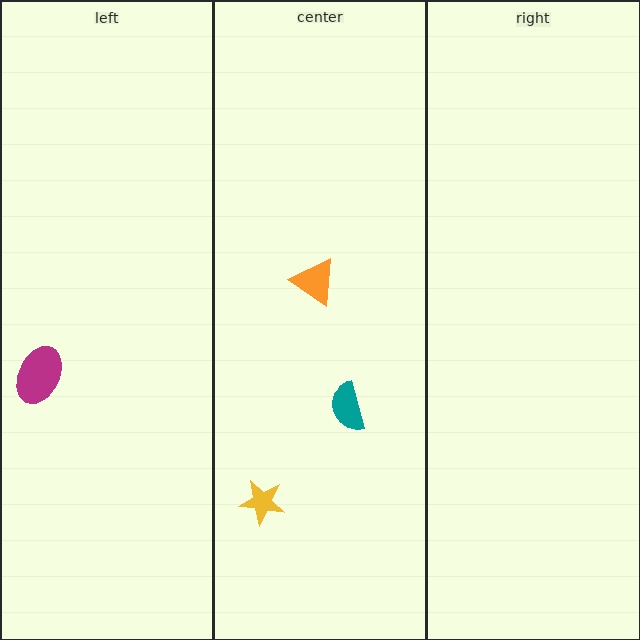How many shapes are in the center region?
3.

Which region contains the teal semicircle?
The center region.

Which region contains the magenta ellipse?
The left region.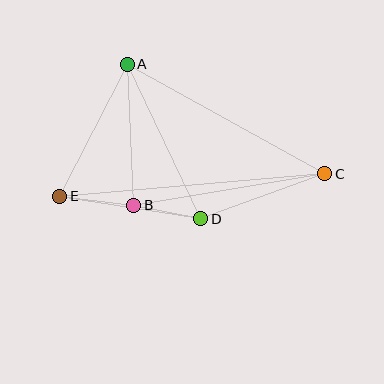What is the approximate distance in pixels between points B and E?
The distance between B and E is approximately 74 pixels.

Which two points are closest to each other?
Points B and D are closest to each other.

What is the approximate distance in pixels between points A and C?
The distance between A and C is approximately 226 pixels.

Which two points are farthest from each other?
Points C and E are farthest from each other.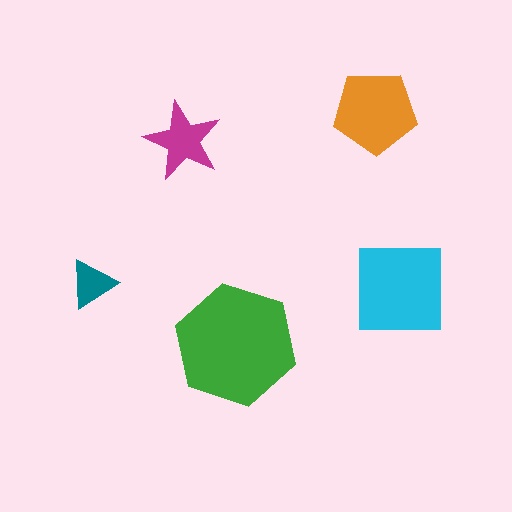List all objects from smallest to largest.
The teal triangle, the magenta star, the orange pentagon, the cyan square, the green hexagon.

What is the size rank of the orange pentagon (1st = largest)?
3rd.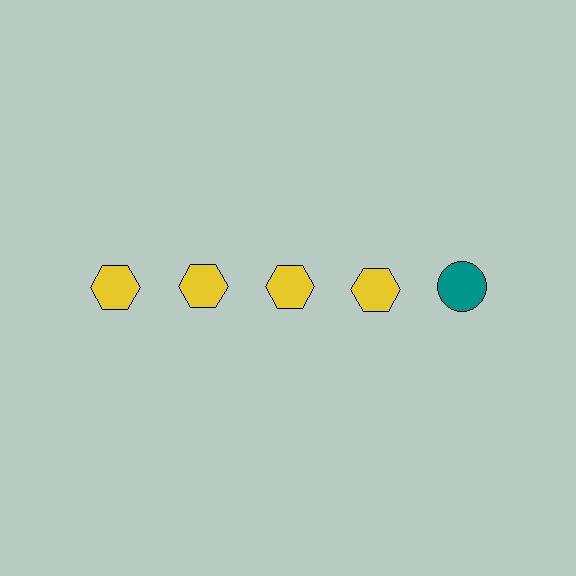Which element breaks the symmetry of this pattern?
The teal circle in the top row, rightmost column breaks the symmetry. All other shapes are yellow hexagons.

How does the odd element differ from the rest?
It differs in both color (teal instead of yellow) and shape (circle instead of hexagon).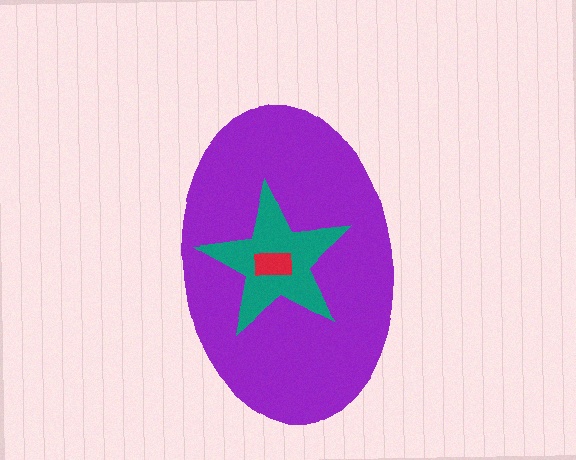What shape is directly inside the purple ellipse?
The teal star.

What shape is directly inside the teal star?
The red rectangle.